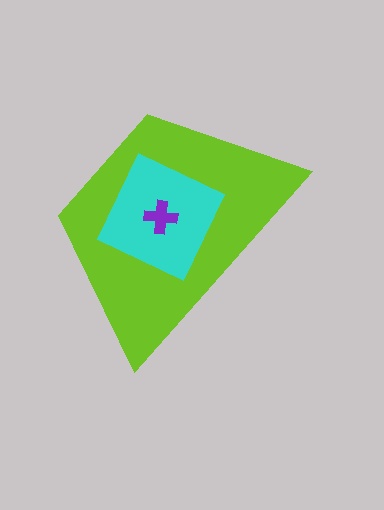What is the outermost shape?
The lime trapezoid.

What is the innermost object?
The purple cross.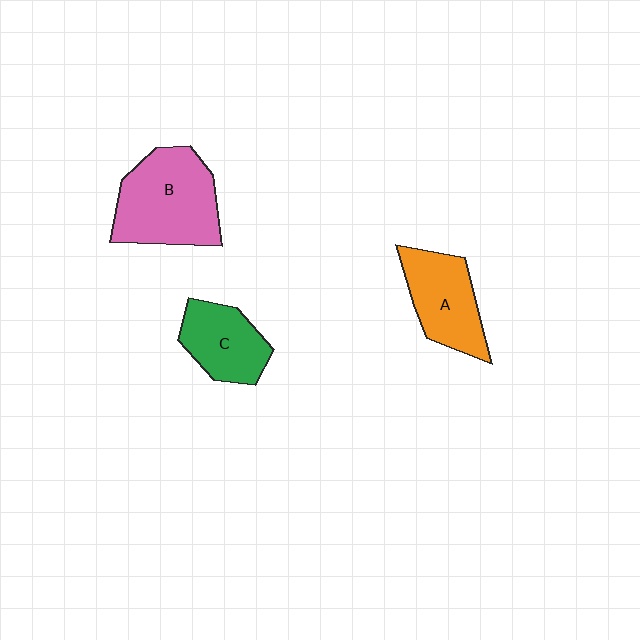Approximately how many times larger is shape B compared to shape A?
Approximately 1.4 times.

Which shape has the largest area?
Shape B (pink).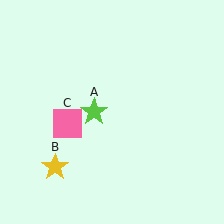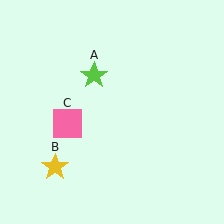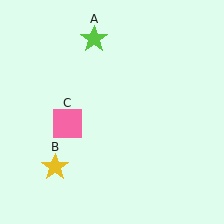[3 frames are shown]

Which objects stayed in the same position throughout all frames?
Yellow star (object B) and pink square (object C) remained stationary.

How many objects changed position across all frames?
1 object changed position: lime star (object A).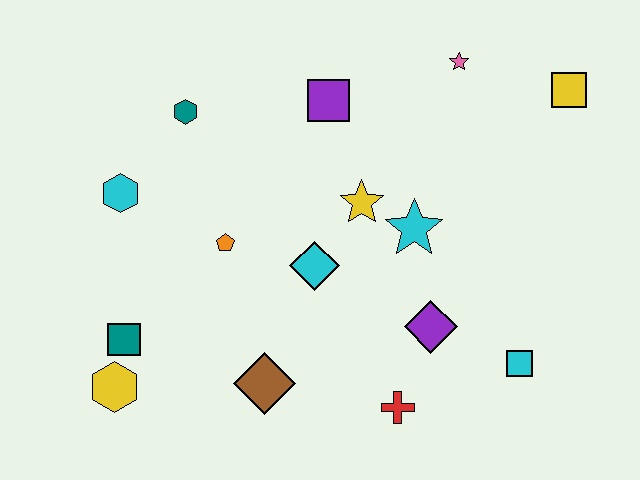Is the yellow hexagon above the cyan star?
No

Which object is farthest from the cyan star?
The yellow hexagon is farthest from the cyan star.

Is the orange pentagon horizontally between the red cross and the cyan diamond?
No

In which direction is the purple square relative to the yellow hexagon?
The purple square is above the yellow hexagon.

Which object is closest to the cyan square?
The purple diamond is closest to the cyan square.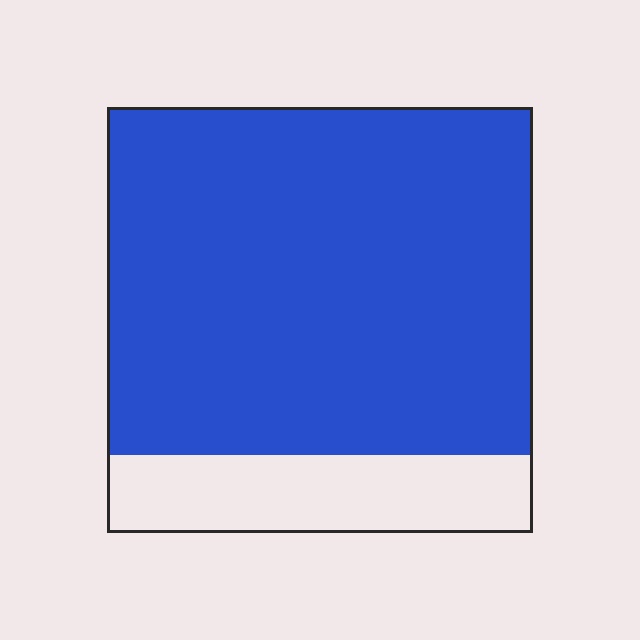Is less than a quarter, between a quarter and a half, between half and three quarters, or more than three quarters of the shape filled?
More than three quarters.